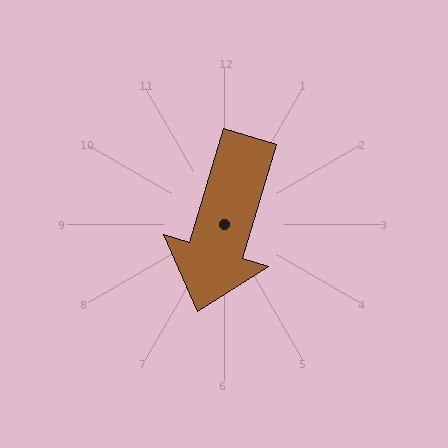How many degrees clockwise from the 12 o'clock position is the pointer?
Approximately 197 degrees.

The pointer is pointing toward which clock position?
Roughly 7 o'clock.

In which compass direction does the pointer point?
South.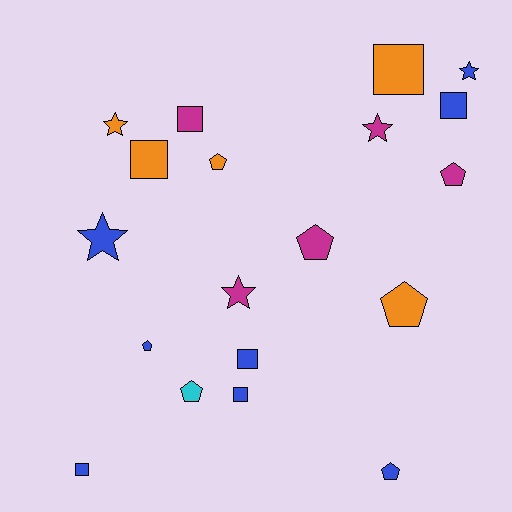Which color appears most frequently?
Blue, with 8 objects.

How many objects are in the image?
There are 19 objects.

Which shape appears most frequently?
Square, with 7 objects.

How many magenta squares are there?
There is 1 magenta square.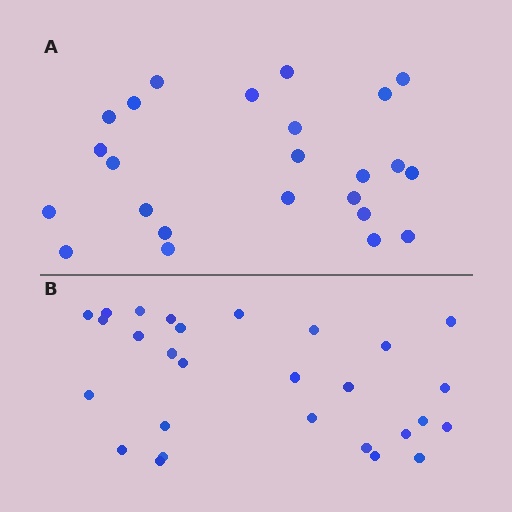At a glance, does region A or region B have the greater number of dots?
Region B (the bottom region) has more dots.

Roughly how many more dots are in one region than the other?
Region B has about 4 more dots than region A.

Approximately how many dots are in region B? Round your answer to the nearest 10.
About 30 dots. (The exact count is 28, which rounds to 30.)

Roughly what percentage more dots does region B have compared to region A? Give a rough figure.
About 15% more.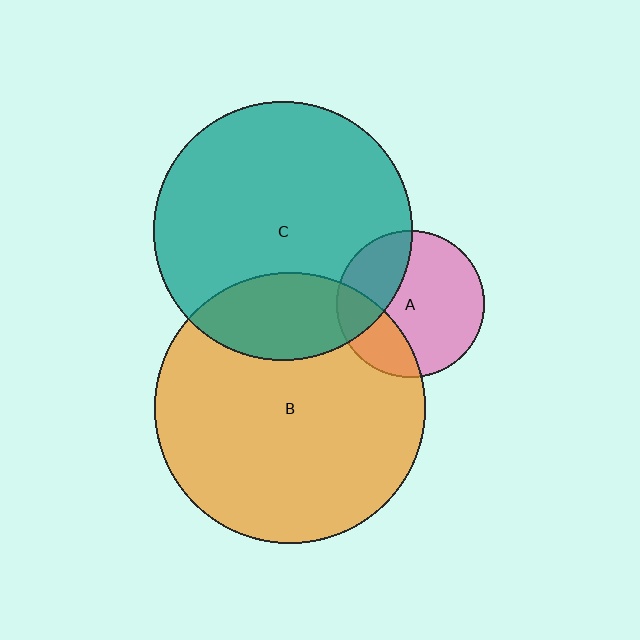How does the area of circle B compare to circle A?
Approximately 3.3 times.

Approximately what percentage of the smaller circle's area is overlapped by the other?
Approximately 25%.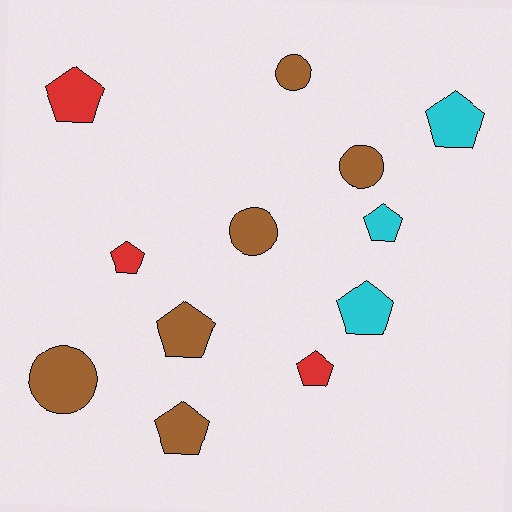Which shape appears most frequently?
Pentagon, with 8 objects.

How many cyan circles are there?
There are no cyan circles.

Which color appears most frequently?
Brown, with 6 objects.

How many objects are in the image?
There are 12 objects.